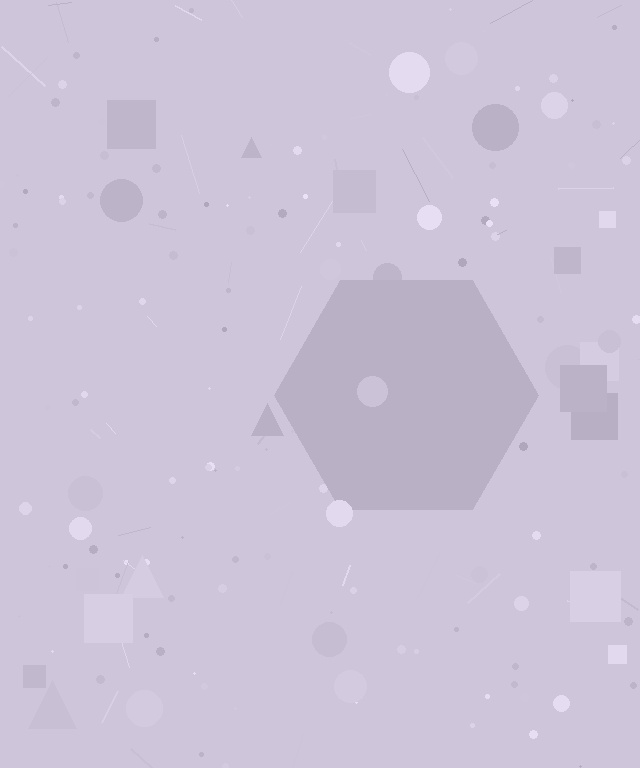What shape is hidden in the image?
A hexagon is hidden in the image.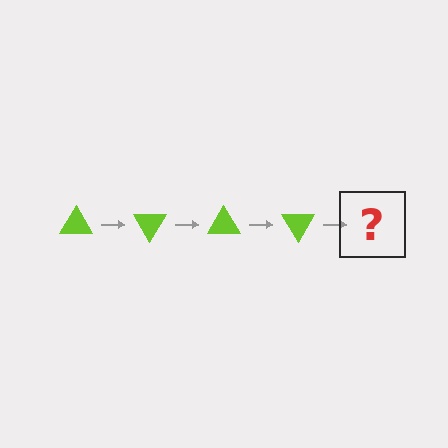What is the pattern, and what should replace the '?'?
The pattern is that the triangle rotates 60 degrees each step. The '?' should be a lime triangle rotated 240 degrees.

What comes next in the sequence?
The next element should be a lime triangle rotated 240 degrees.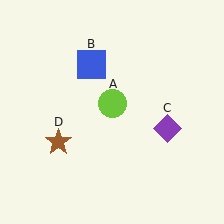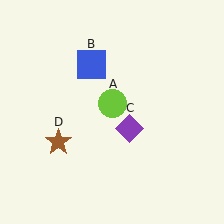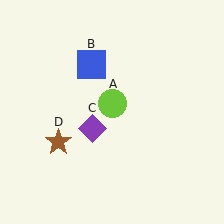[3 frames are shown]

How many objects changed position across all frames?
1 object changed position: purple diamond (object C).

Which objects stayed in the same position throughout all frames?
Lime circle (object A) and blue square (object B) and brown star (object D) remained stationary.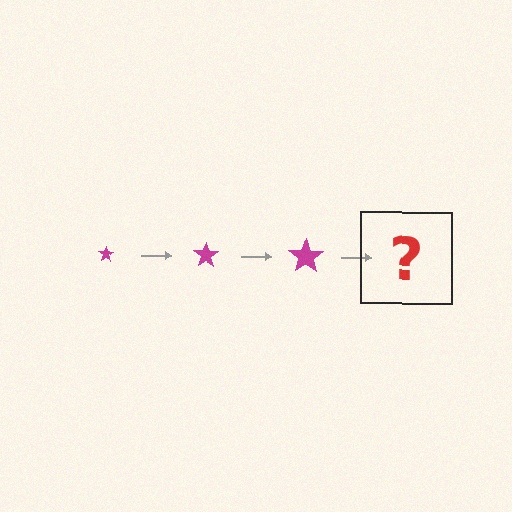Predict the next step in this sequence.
The next step is a magenta star, larger than the previous one.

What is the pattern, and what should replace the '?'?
The pattern is that the star gets progressively larger each step. The '?' should be a magenta star, larger than the previous one.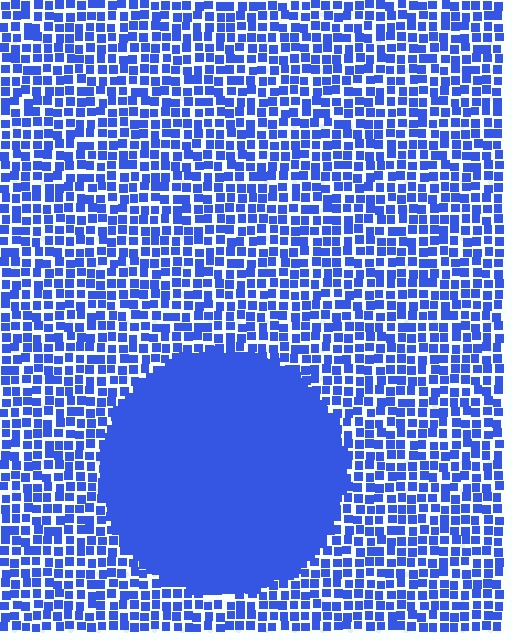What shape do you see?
I see a circle.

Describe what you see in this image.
The image contains small blue elements arranged at two different densities. A circle-shaped region is visible where the elements are more densely packed than the surrounding area.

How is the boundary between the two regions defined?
The boundary is defined by a change in element density (approximately 2.6x ratio). All elements are the same color, size, and shape.